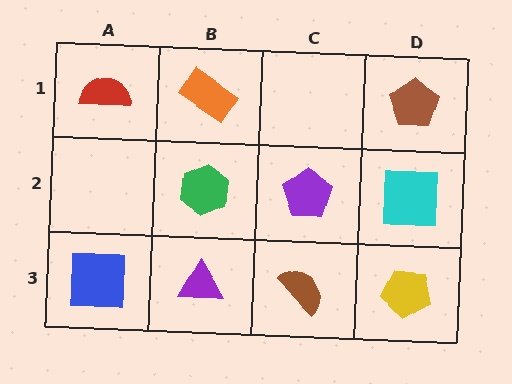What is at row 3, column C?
A brown semicircle.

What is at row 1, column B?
An orange rectangle.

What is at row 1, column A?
A red semicircle.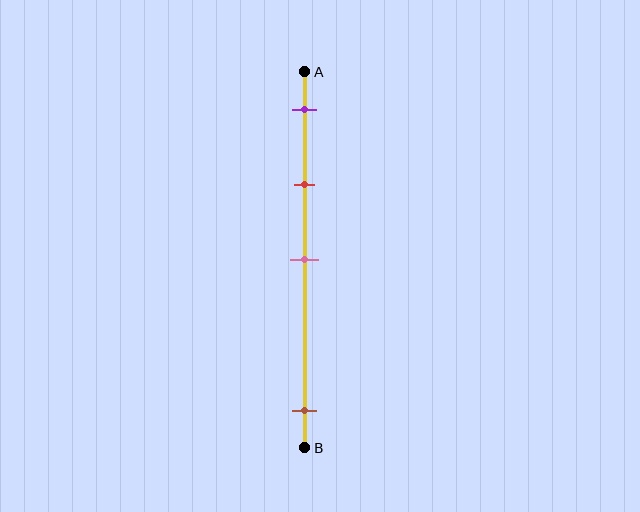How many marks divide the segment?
There are 4 marks dividing the segment.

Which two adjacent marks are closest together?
The purple and red marks are the closest adjacent pair.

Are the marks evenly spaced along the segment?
No, the marks are not evenly spaced.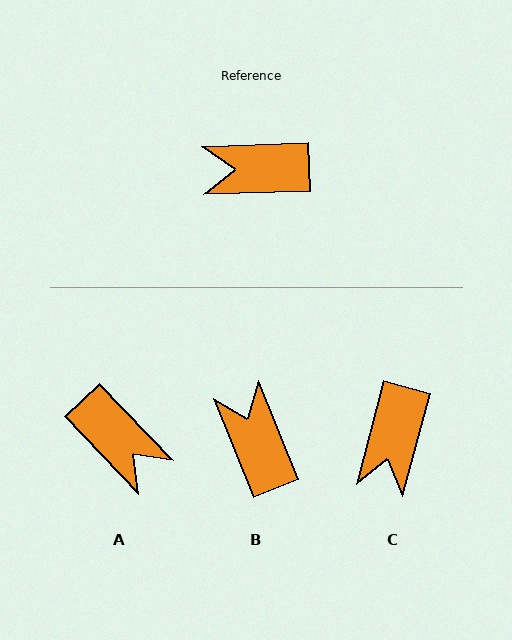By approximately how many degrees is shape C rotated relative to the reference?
Approximately 73 degrees counter-clockwise.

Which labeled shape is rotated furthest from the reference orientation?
A, about 132 degrees away.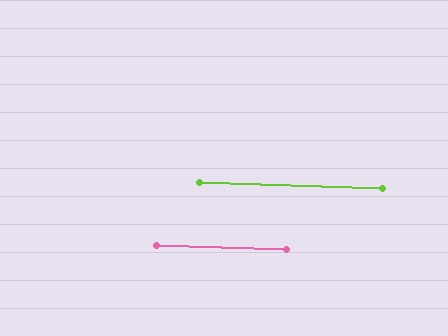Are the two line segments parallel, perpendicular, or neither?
Parallel — their directions differ by only 0.1°.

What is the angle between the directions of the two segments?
Approximately 0 degrees.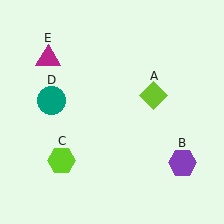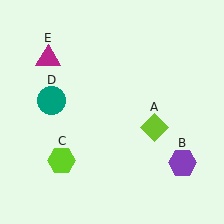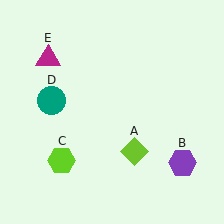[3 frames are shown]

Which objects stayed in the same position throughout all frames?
Purple hexagon (object B) and lime hexagon (object C) and teal circle (object D) and magenta triangle (object E) remained stationary.